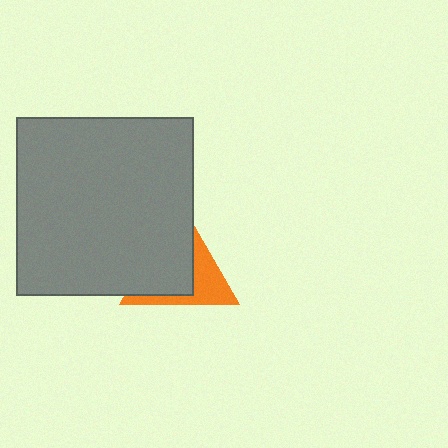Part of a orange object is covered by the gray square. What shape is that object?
It is a triangle.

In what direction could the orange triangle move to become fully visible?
The orange triangle could move right. That would shift it out from behind the gray square entirely.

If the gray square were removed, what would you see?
You would see the complete orange triangle.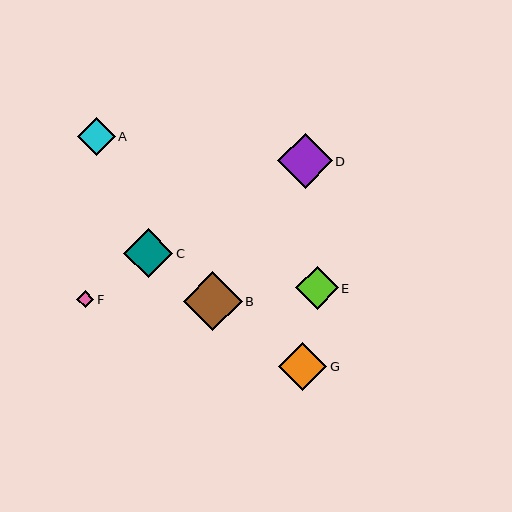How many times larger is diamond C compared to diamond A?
Diamond C is approximately 1.3 times the size of diamond A.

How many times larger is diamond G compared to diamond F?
Diamond G is approximately 2.8 times the size of diamond F.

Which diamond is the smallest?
Diamond F is the smallest with a size of approximately 18 pixels.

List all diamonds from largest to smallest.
From largest to smallest: B, D, C, G, E, A, F.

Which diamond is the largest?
Diamond B is the largest with a size of approximately 59 pixels.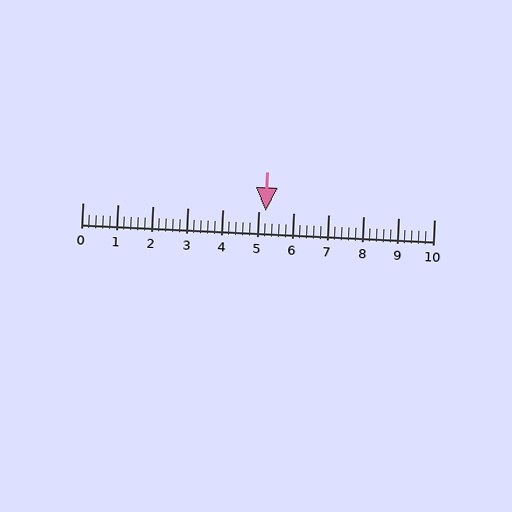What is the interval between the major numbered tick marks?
The major tick marks are spaced 1 units apart.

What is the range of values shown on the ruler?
The ruler shows values from 0 to 10.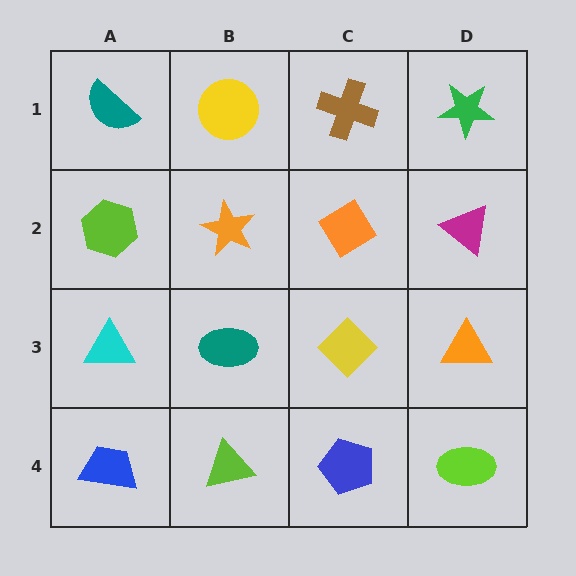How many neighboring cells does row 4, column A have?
2.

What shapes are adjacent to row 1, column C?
An orange diamond (row 2, column C), a yellow circle (row 1, column B), a green star (row 1, column D).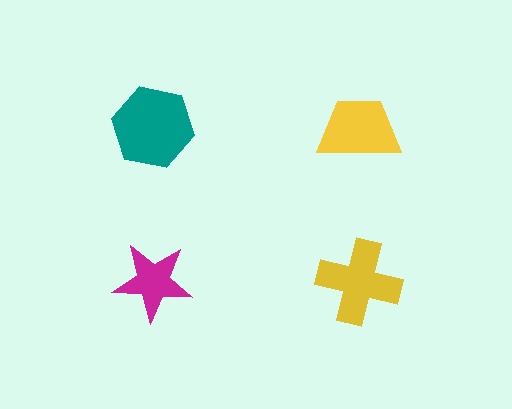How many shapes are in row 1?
2 shapes.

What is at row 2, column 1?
A magenta star.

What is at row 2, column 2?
A yellow cross.